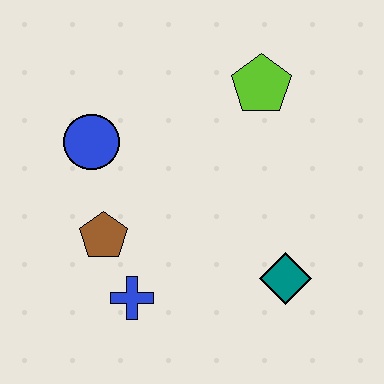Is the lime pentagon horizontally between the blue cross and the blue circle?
No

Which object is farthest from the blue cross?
The lime pentagon is farthest from the blue cross.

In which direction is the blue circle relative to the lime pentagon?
The blue circle is to the left of the lime pentagon.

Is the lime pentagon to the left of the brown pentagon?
No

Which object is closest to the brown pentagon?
The blue cross is closest to the brown pentagon.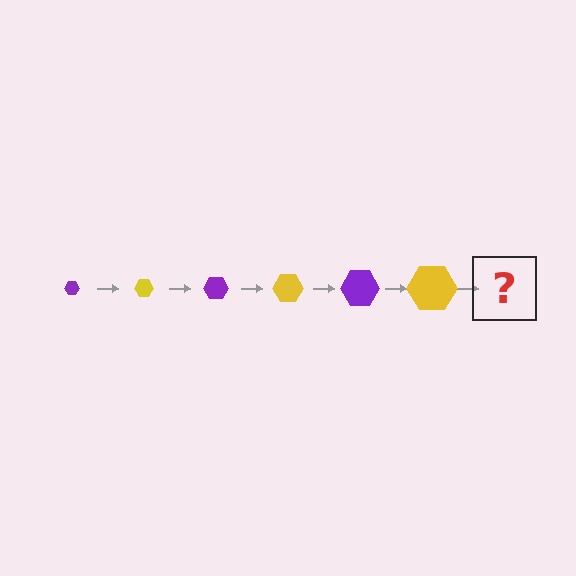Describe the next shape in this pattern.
It should be a purple hexagon, larger than the previous one.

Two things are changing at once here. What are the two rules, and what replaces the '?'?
The two rules are that the hexagon grows larger each step and the color cycles through purple and yellow. The '?' should be a purple hexagon, larger than the previous one.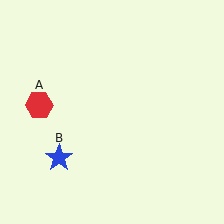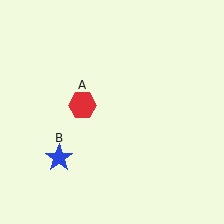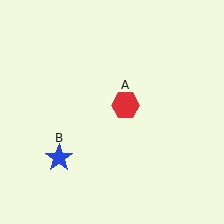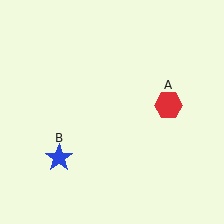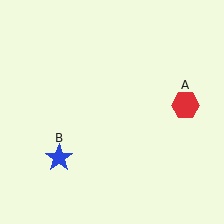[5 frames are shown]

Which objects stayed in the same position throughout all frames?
Blue star (object B) remained stationary.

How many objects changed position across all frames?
1 object changed position: red hexagon (object A).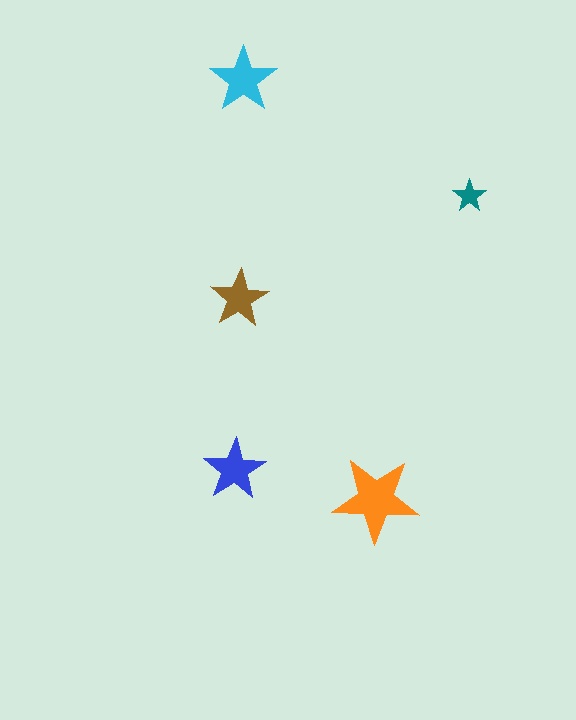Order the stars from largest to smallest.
the orange one, the cyan one, the blue one, the brown one, the teal one.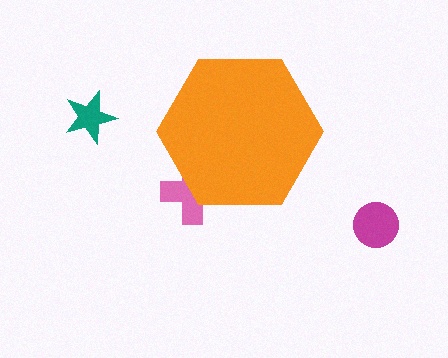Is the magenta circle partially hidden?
No, the magenta circle is fully visible.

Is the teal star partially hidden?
No, the teal star is fully visible.